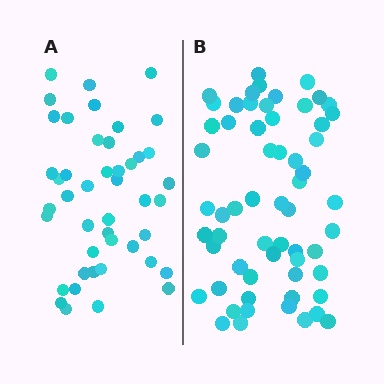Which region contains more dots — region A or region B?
Region B (the right region) has more dots.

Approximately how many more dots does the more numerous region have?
Region B has approximately 15 more dots than region A.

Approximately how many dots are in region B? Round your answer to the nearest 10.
About 60 dots.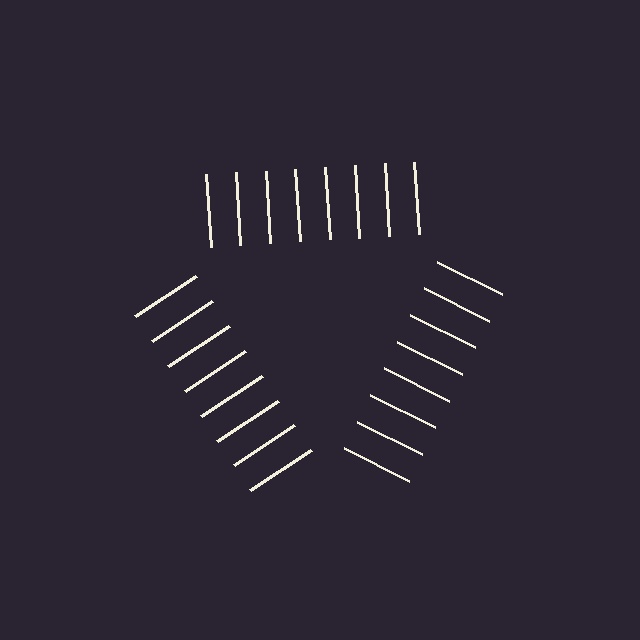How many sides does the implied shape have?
3 sides — the line-ends trace a triangle.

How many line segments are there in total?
24 — 8 along each of the 3 edges.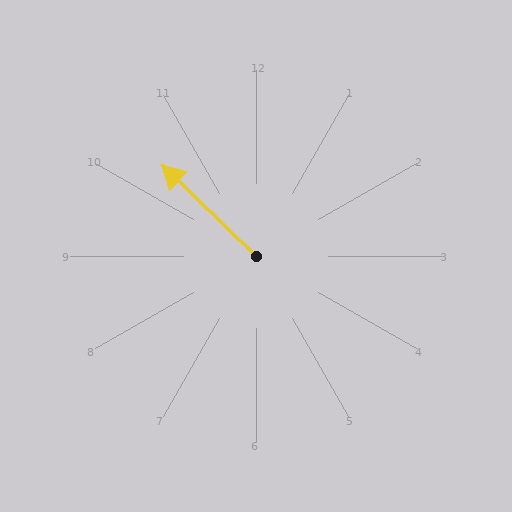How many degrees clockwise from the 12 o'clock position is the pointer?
Approximately 314 degrees.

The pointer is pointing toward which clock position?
Roughly 10 o'clock.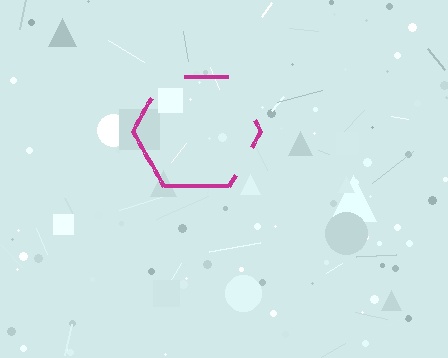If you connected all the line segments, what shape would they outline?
They would outline a hexagon.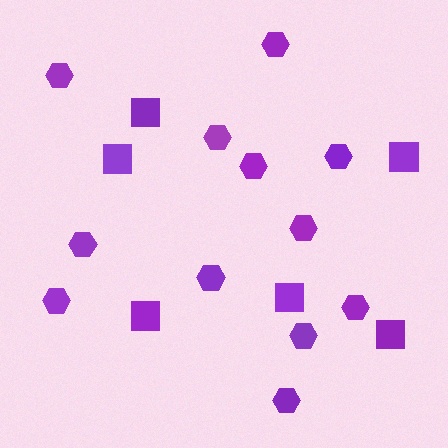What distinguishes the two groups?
There are 2 groups: one group of squares (6) and one group of hexagons (12).